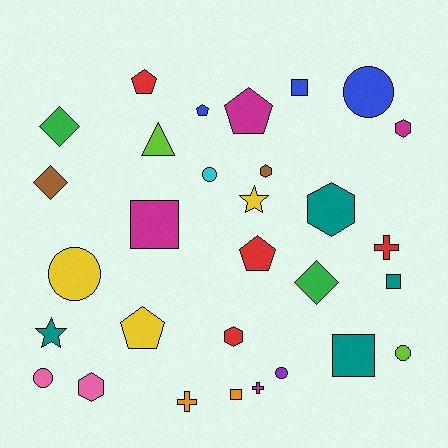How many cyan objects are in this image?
There is 1 cyan object.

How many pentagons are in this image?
There are 5 pentagons.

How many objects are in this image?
There are 30 objects.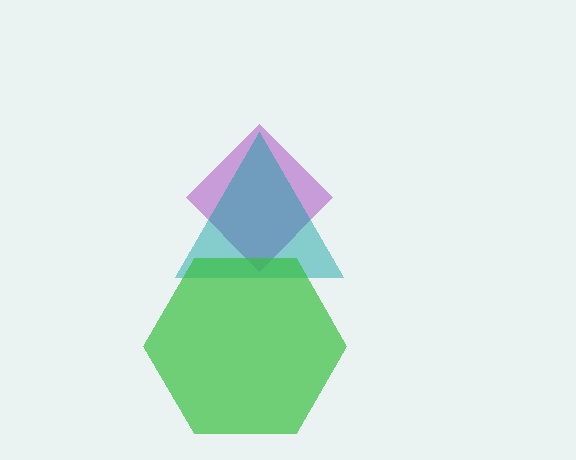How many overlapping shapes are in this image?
There are 3 overlapping shapes in the image.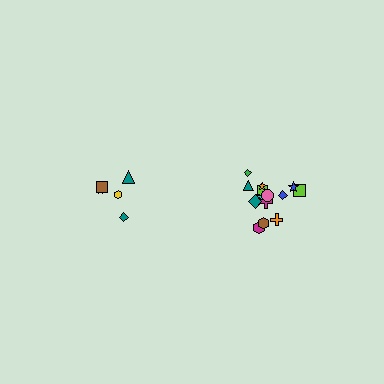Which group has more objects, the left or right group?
The right group.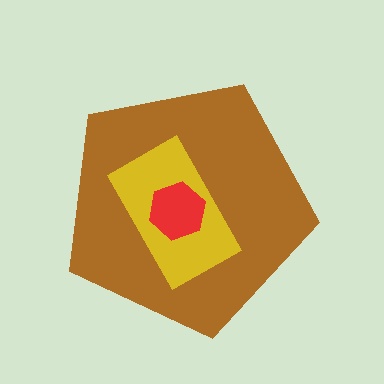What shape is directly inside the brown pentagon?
The yellow rectangle.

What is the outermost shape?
The brown pentagon.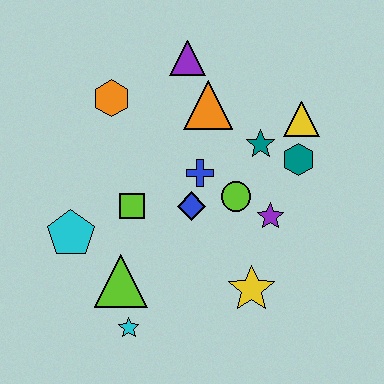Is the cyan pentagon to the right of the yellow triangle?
No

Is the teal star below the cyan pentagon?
No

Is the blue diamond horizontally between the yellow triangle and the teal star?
No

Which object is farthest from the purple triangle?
The cyan star is farthest from the purple triangle.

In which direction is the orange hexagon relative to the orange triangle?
The orange hexagon is to the left of the orange triangle.